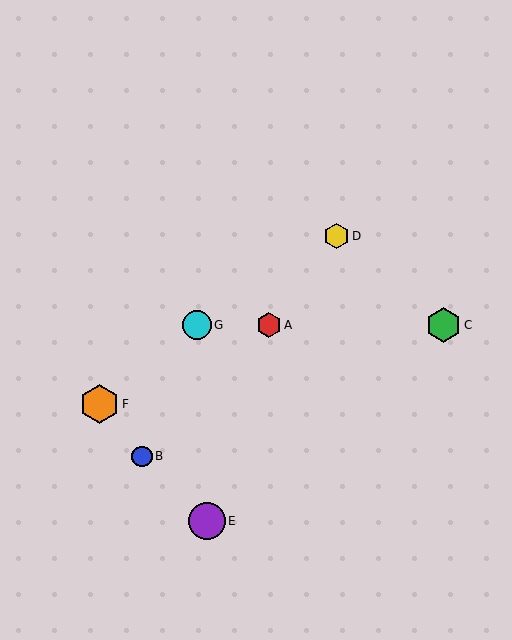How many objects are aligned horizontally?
3 objects (A, C, G) are aligned horizontally.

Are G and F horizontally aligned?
No, G is at y≈325 and F is at y≈404.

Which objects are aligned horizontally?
Objects A, C, G are aligned horizontally.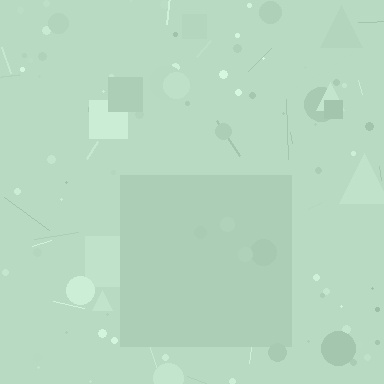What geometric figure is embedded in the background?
A square is embedded in the background.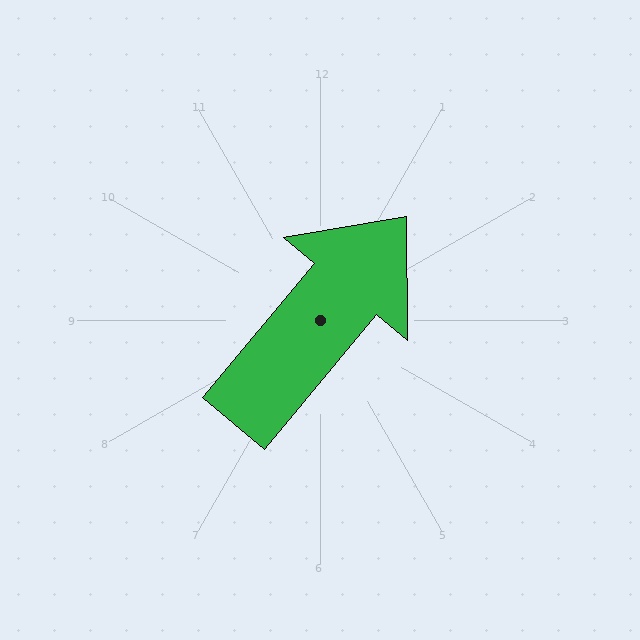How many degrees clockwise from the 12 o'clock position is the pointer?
Approximately 40 degrees.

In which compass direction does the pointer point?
Northeast.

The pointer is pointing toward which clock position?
Roughly 1 o'clock.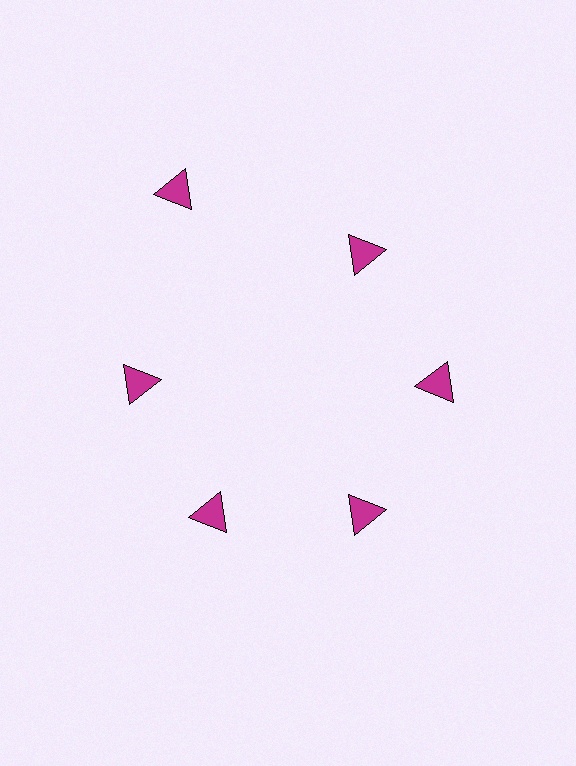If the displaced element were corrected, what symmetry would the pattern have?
It would have 6-fold rotational symmetry — the pattern would map onto itself every 60 degrees.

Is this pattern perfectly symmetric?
No. The 6 magenta triangles are arranged in a ring, but one element near the 11 o'clock position is pushed outward from the center, breaking the 6-fold rotational symmetry.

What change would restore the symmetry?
The symmetry would be restored by moving it inward, back onto the ring so that all 6 triangles sit at equal angles and equal distance from the center.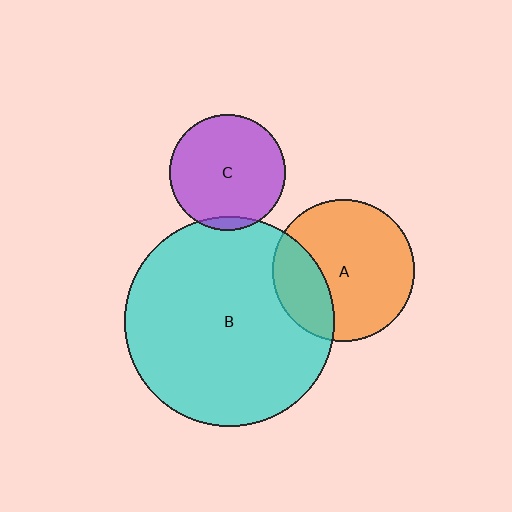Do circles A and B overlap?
Yes.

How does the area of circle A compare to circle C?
Approximately 1.5 times.